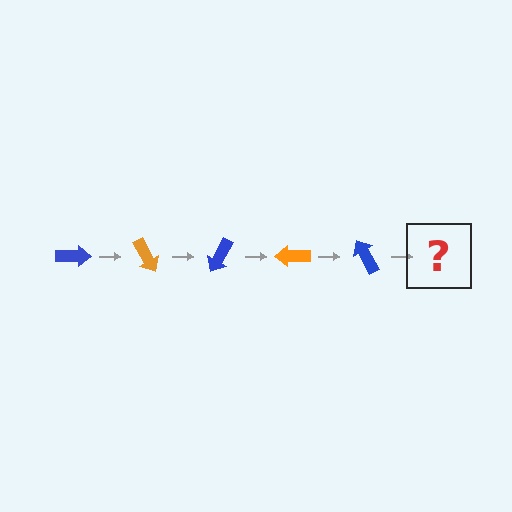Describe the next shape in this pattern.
It should be an orange arrow, rotated 300 degrees from the start.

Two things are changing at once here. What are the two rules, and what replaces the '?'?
The two rules are that it rotates 60 degrees each step and the color cycles through blue and orange. The '?' should be an orange arrow, rotated 300 degrees from the start.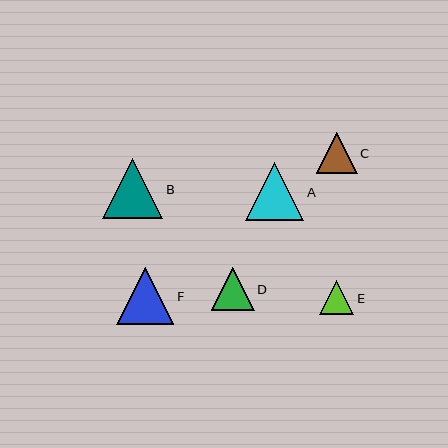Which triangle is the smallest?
Triangle E is the smallest with a size of approximately 34 pixels.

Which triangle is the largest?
Triangle B is the largest with a size of approximately 60 pixels.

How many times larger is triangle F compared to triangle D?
Triangle F is approximately 1.3 times the size of triangle D.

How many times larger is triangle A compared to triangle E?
Triangle A is approximately 1.7 times the size of triangle E.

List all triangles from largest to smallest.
From largest to smallest: B, A, F, D, C, E.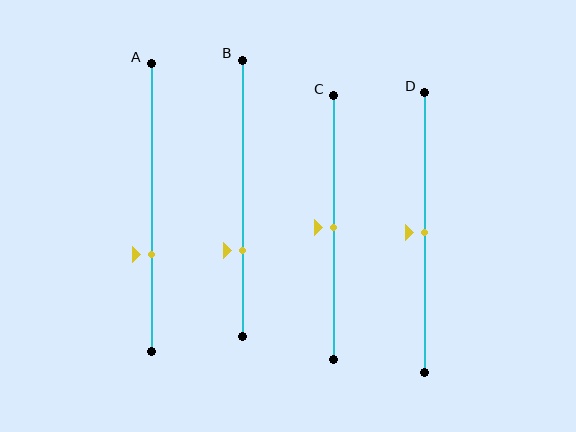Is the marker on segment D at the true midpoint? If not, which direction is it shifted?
Yes, the marker on segment D is at the true midpoint.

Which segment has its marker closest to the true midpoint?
Segment C has its marker closest to the true midpoint.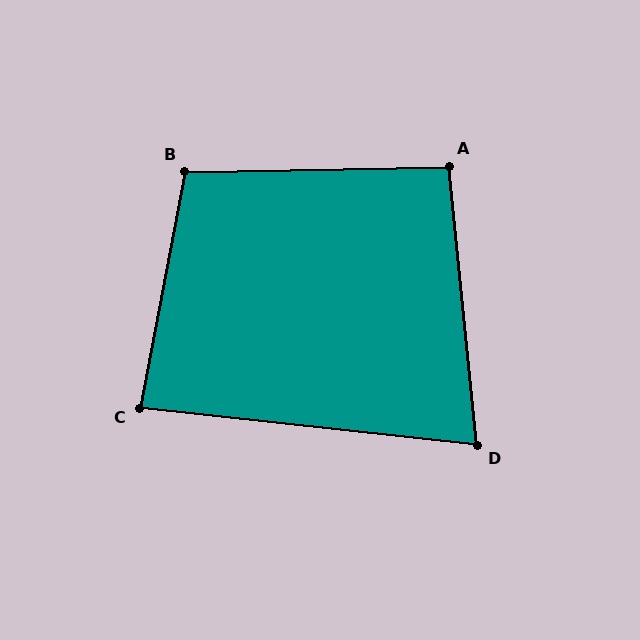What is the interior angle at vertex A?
Approximately 94 degrees (approximately right).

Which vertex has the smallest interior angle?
D, at approximately 78 degrees.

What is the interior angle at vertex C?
Approximately 86 degrees (approximately right).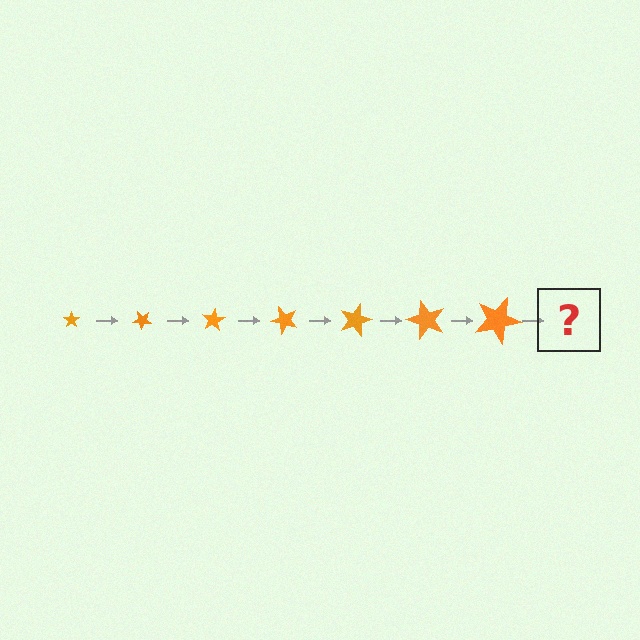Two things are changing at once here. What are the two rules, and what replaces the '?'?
The two rules are that the star grows larger each step and it rotates 40 degrees each step. The '?' should be a star, larger than the previous one and rotated 280 degrees from the start.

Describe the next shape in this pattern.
It should be a star, larger than the previous one and rotated 280 degrees from the start.